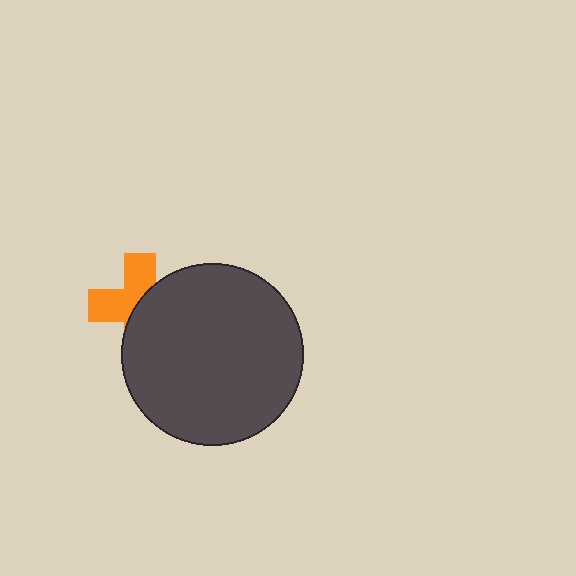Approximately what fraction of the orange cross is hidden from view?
Roughly 53% of the orange cross is hidden behind the dark gray circle.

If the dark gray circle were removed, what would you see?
You would see the complete orange cross.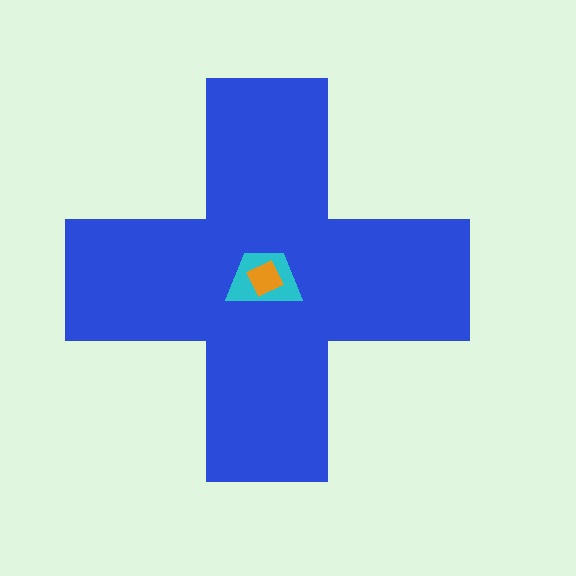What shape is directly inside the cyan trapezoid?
The orange square.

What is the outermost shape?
The blue cross.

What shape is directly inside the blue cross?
The cyan trapezoid.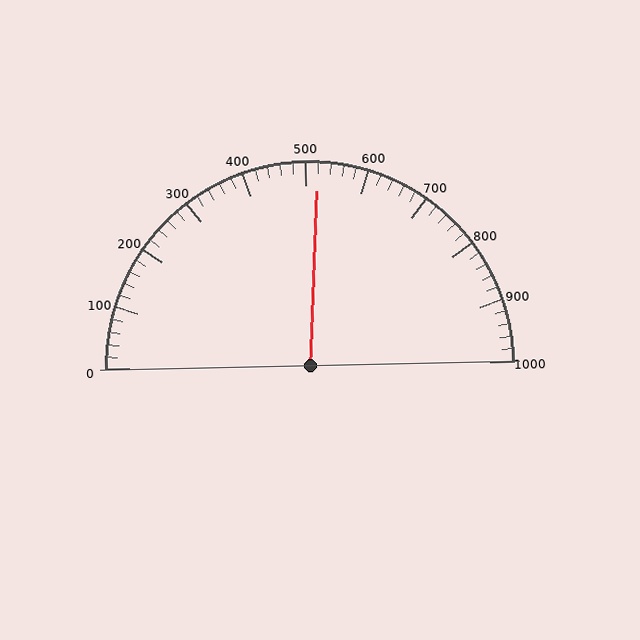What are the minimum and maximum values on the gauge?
The gauge ranges from 0 to 1000.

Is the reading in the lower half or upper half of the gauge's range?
The reading is in the upper half of the range (0 to 1000).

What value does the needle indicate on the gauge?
The needle indicates approximately 520.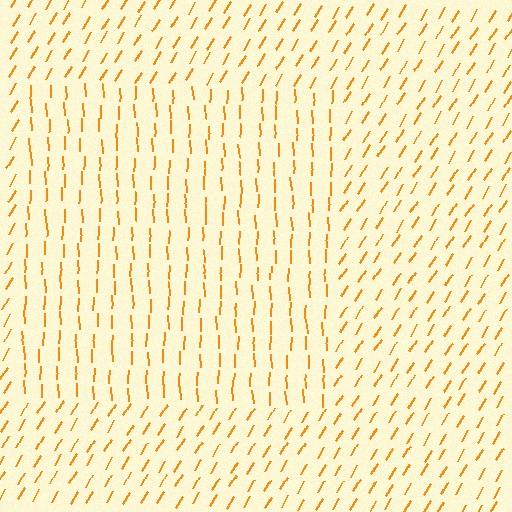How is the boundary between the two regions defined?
The boundary is defined purely by a change in line orientation (approximately 33 degrees difference). All lines are the same color and thickness.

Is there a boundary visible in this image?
Yes, there is a texture boundary formed by a change in line orientation.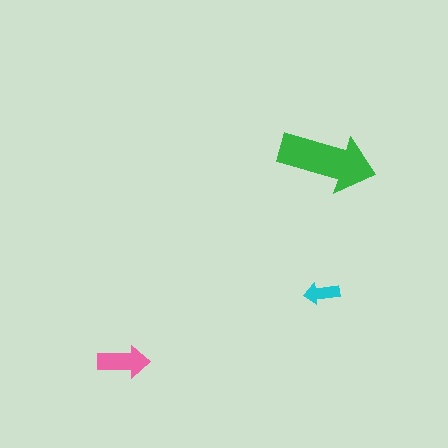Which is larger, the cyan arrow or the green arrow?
The green one.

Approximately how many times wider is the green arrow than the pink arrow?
About 2 times wider.